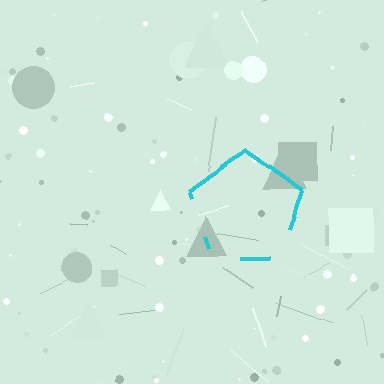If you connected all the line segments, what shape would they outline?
They would outline a pentagon.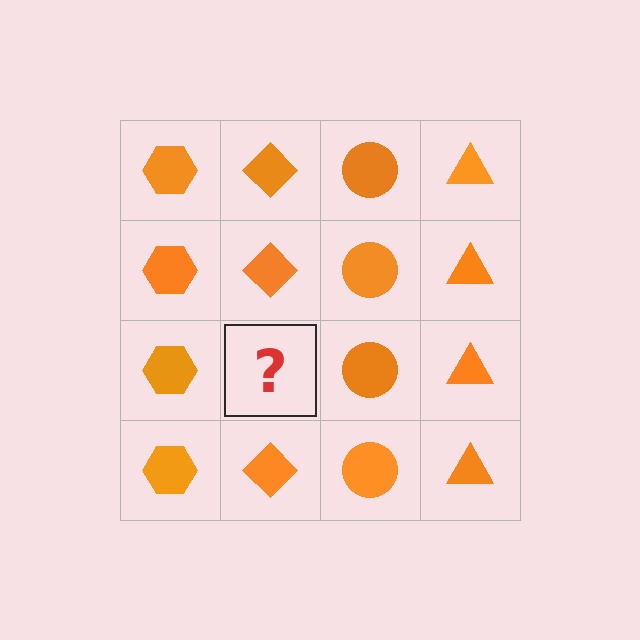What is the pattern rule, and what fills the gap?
The rule is that each column has a consistent shape. The gap should be filled with an orange diamond.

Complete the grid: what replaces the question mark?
The question mark should be replaced with an orange diamond.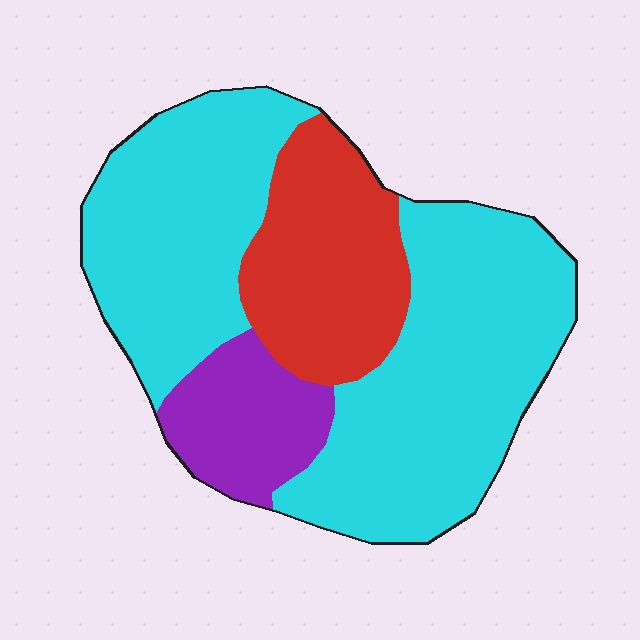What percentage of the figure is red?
Red covers 21% of the figure.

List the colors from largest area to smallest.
From largest to smallest: cyan, red, purple.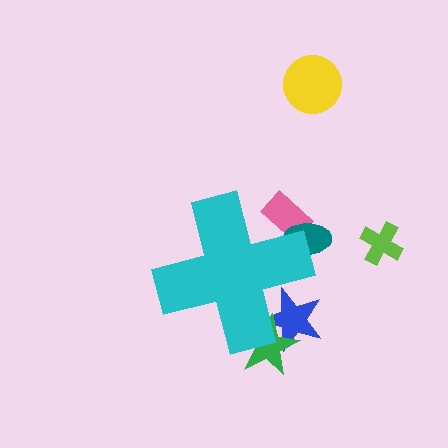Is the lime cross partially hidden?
No, the lime cross is fully visible.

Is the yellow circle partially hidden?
No, the yellow circle is fully visible.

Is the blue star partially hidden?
Yes, the blue star is partially hidden behind the cyan cross.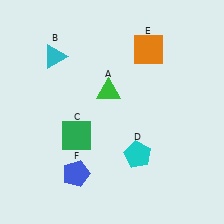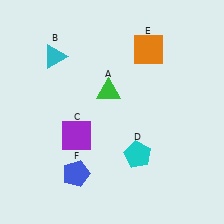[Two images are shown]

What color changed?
The square (C) changed from green in Image 1 to purple in Image 2.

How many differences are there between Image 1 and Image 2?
There is 1 difference between the two images.